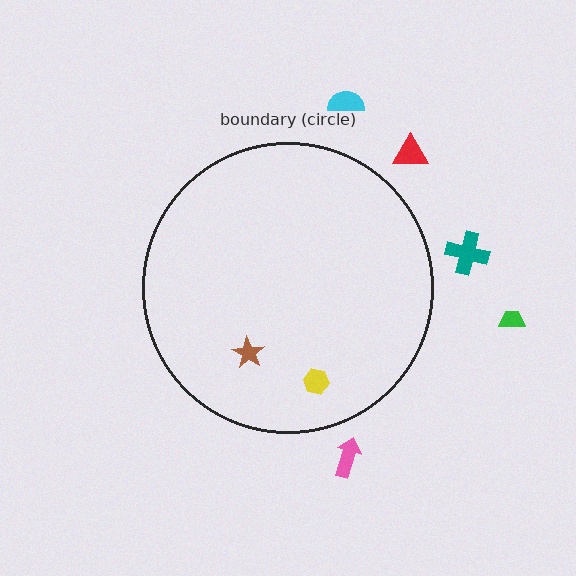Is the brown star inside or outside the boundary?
Inside.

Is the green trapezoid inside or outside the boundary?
Outside.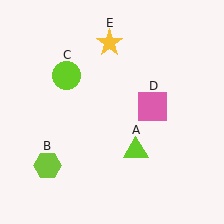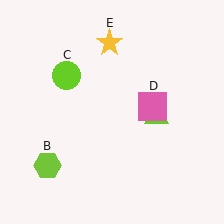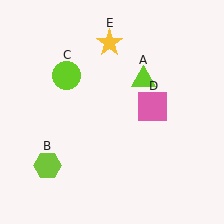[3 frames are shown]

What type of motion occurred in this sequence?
The lime triangle (object A) rotated counterclockwise around the center of the scene.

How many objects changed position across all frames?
1 object changed position: lime triangle (object A).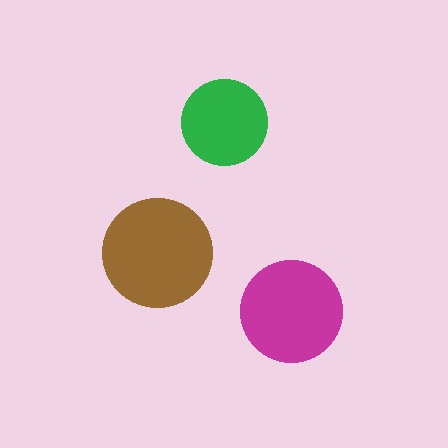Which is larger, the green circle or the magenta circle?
The magenta one.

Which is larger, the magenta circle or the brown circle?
The brown one.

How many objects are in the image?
There are 3 objects in the image.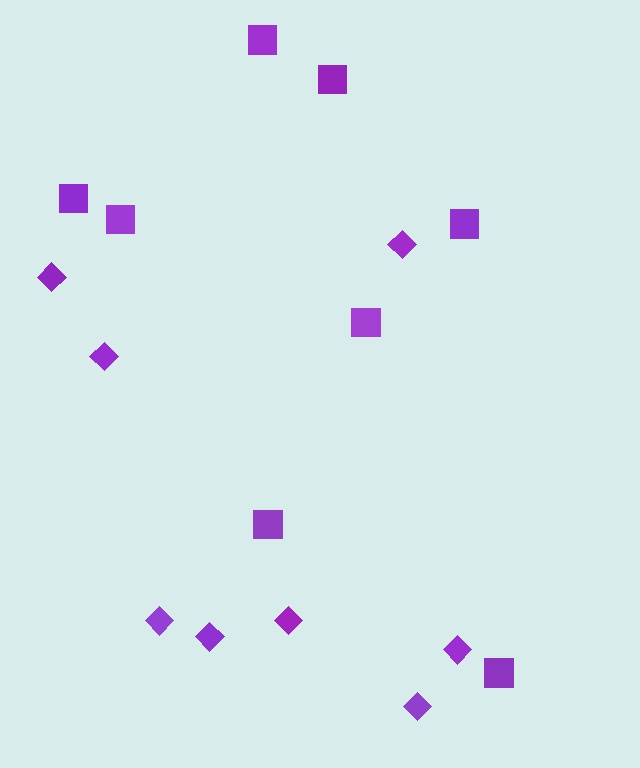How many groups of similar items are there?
There are 2 groups: one group of squares (8) and one group of diamonds (8).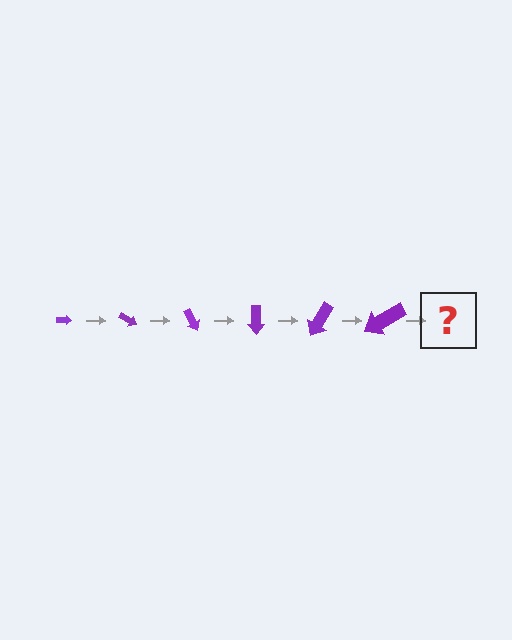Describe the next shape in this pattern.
It should be an arrow, larger than the previous one and rotated 180 degrees from the start.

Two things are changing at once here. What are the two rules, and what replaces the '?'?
The two rules are that the arrow grows larger each step and it rotates 30 degrees each step. The '?' should be an arrow, larger than the previous one and rotated 180 degrees from the start.